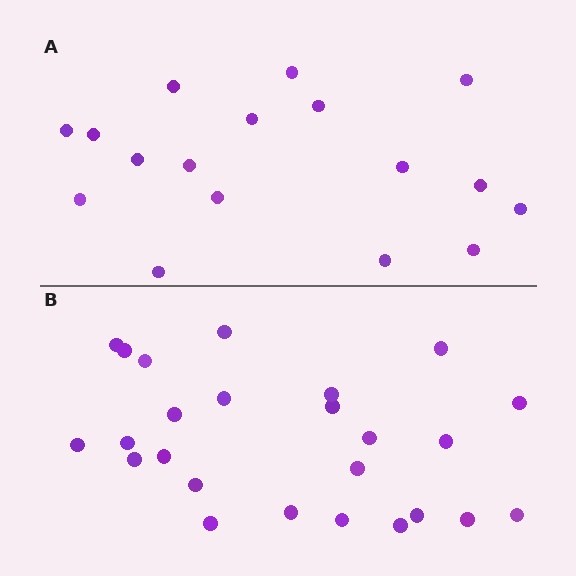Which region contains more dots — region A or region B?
Region B (the bottom region) has more dots.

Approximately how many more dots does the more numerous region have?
Region B has roughly 8 or so more dots than region A.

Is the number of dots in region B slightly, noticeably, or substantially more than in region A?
Region B has substantially more. The ratio is roughly 1.5 to 1.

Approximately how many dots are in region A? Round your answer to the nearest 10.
About 20 dots. (The exact count is 17, which rounds to 20.)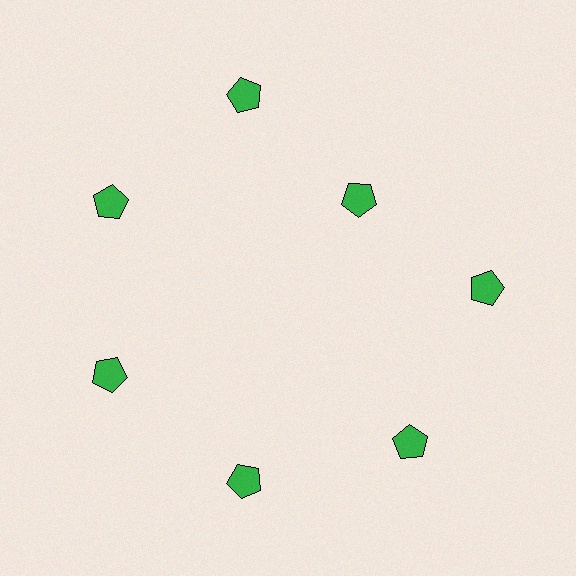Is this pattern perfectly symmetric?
No. The 7 green pentagons are arranged in a ring, but one element near the 1 o'clock position is pulled inward toward the center, breaking the 7-fold rotational symmetry.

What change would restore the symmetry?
The symmetry would be restored by moving it outward, back onto the ring so that all 7 pentagons sit at equal angles and equal distance from the center.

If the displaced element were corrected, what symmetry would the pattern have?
It would have 7-fold rotational symmetry — the pattern would map onto itself every 51 degrees.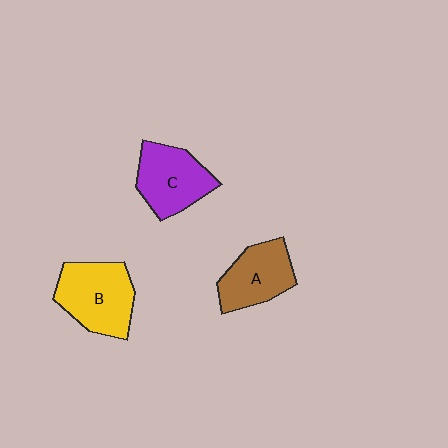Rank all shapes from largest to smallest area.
From largest to smallest: B (yellow), C (purple), A (brown).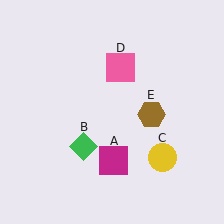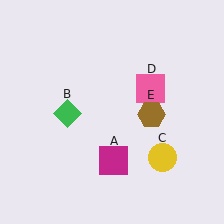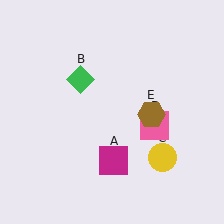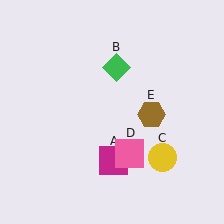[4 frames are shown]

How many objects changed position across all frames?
2 objects changed position: green diamond (object B), pink square (object D).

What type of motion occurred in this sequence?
The green diamond (object B), pink square (object D) rotated clockwise around the center of the scene.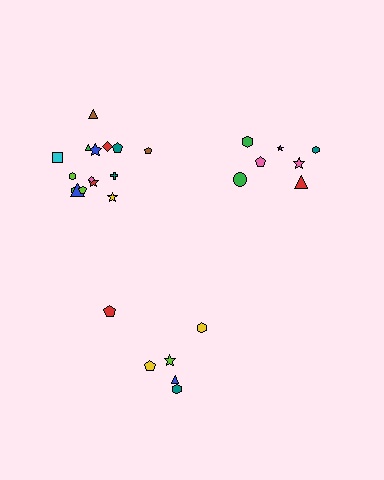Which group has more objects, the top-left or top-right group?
The top-left group.